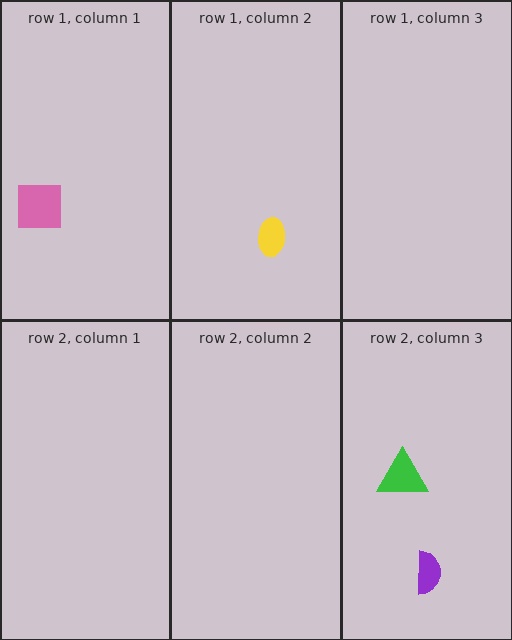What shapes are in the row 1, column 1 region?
The pink square.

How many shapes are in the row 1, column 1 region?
1.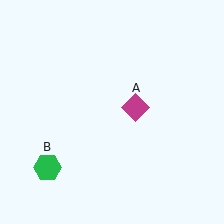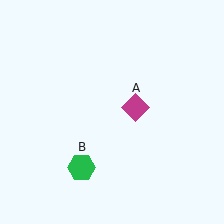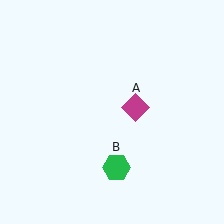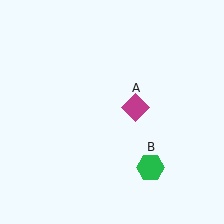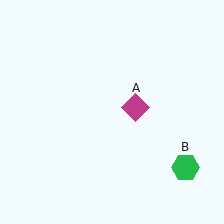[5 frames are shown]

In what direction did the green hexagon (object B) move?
The green hexagon (object B) moved right.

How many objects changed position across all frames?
1 object changed position: green hexagon (object B).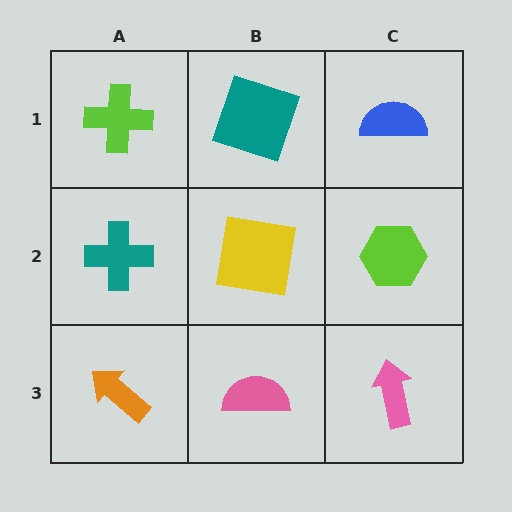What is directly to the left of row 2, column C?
A yellow square.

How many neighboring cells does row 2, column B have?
4.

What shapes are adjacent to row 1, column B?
A yellow square (row 2, column B), a lime cross (row 1, column A), a blue semicircle (row 1, column C).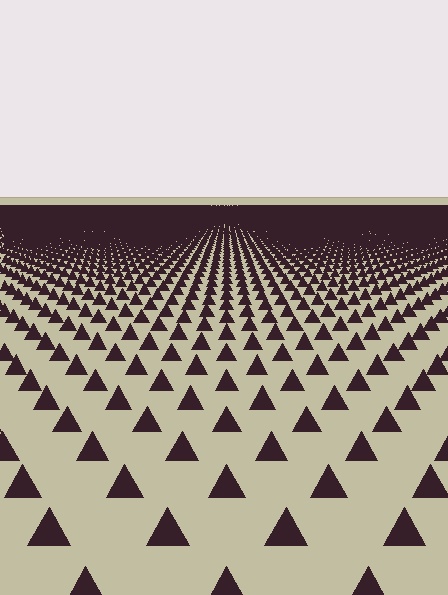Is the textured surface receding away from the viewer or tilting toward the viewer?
The surface is receding away from the viewer. Texture elements get smaller and denser toward the top.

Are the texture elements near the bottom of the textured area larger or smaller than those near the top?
Larger. Near the bottom, elements are closer to the viewer and appear at a bigger on-screen size.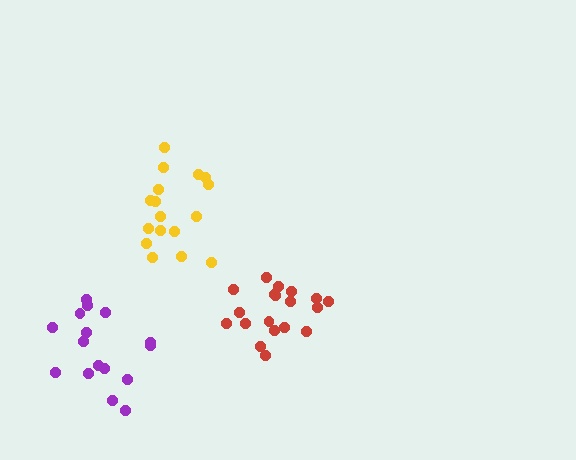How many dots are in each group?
Group 1: 17 dots, Group 2: 19 dots, Group 3: 16 dots (52 total).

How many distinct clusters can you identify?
There are 3 distinct clusters.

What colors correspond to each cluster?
The clusters are colored: yellow, red, purple.